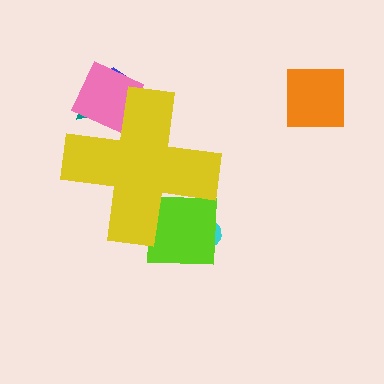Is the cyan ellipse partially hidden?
Yes, the cyan ellipse is partially hidden behind the yellow cross.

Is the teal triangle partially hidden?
Yes, the teal triangle is partially hidden behind the yellow cross.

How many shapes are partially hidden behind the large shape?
5 shapes are partially hidden.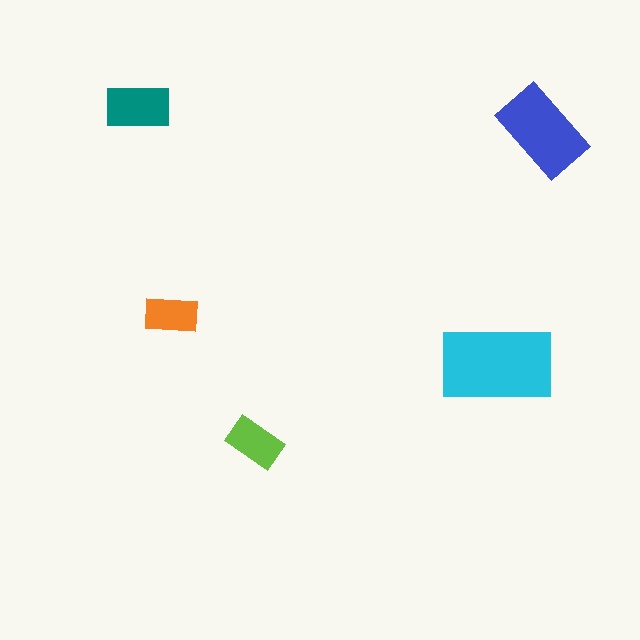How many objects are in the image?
There are 5 objects in the image.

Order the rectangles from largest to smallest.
the cyan one, the blue one, the teal one, the lime one, the orange one.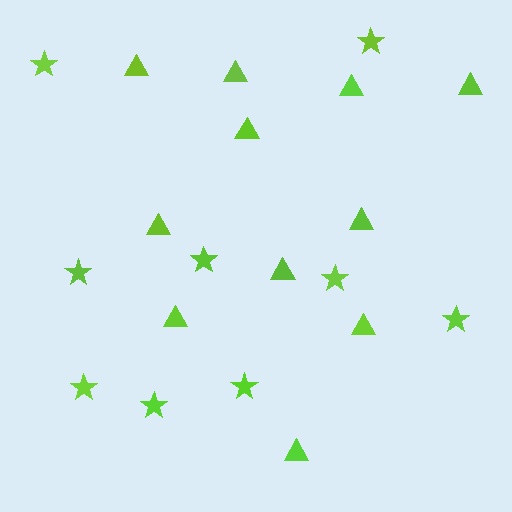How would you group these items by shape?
There are 2 groups: one group of triangles (11) and one group of stars (9).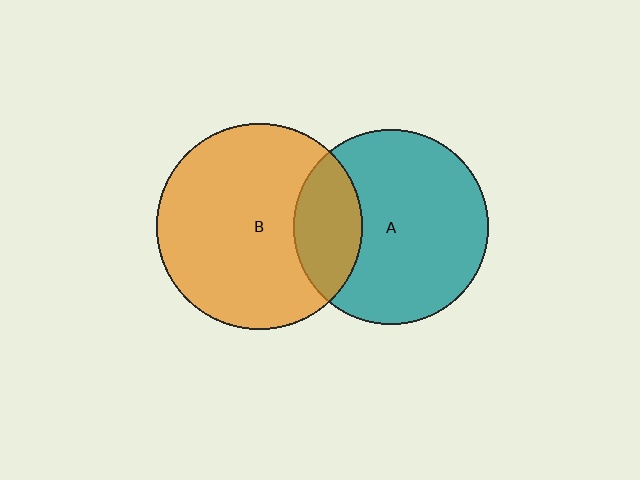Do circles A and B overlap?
Yes.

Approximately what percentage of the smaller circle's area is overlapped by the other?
Approximately 25%.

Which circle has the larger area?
Circle B (orange).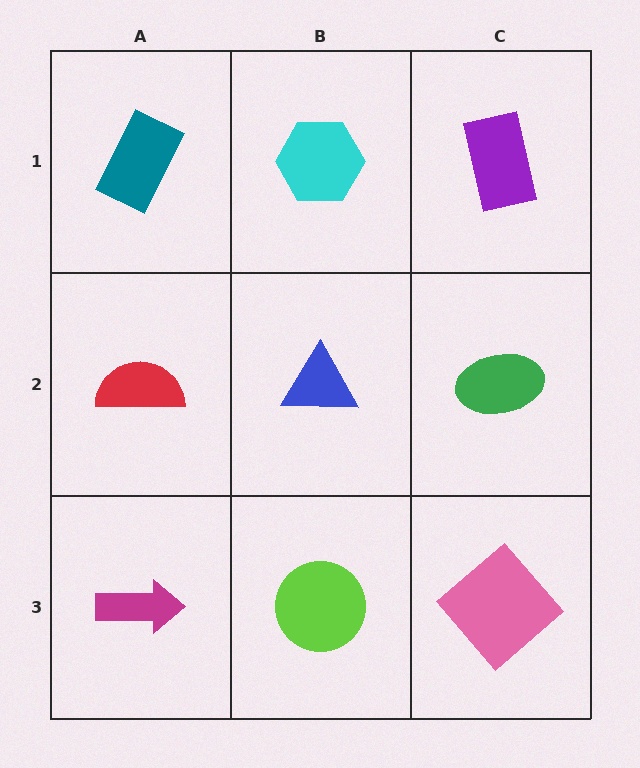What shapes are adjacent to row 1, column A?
A red semicircle (row 2, column A), a cyan hexagon (row 1, column B).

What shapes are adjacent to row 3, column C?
A green ellipse (row 2, column C), a lime circle (row 3, column B).